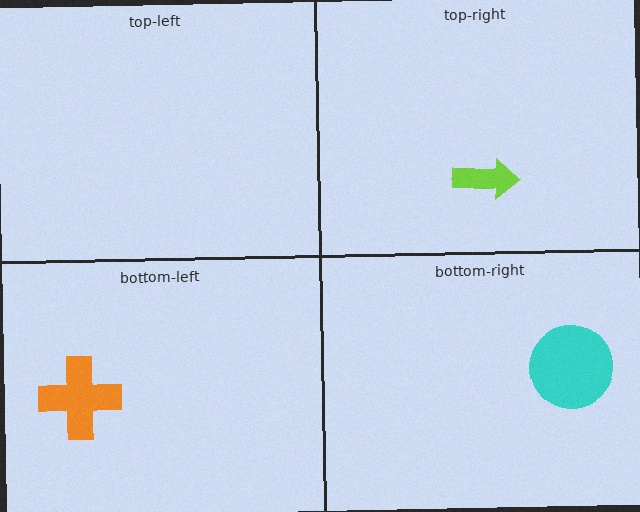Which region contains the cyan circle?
The bottom-right region.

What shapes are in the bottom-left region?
The orange cross.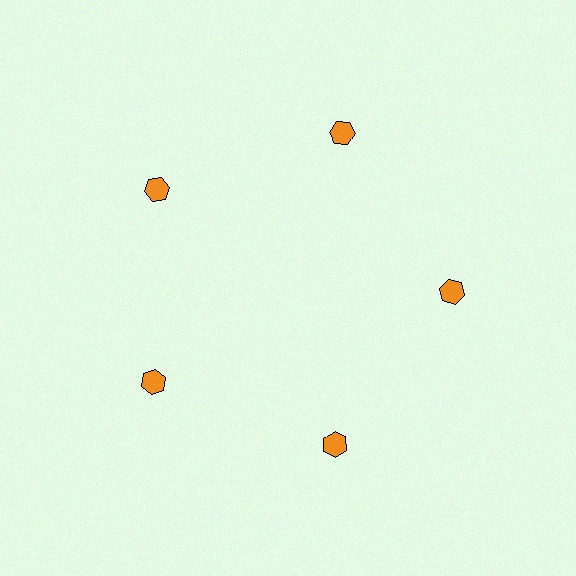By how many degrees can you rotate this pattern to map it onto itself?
The pattern maps onto itself every 72 degrees of rotation.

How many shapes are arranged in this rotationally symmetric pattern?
There are 5 shapes, arranged in 5 groups of 1.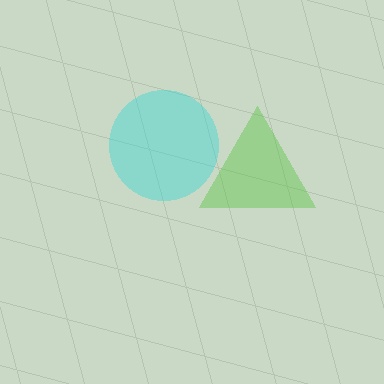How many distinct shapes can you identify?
There are 2 distinct shapes: a lime triangle, a cyan circle.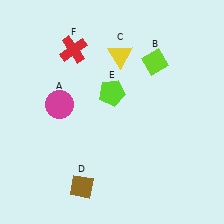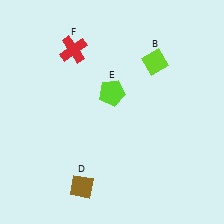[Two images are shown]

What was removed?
The yellow triangle (C), the magenta circle (A) were removed in Image 2.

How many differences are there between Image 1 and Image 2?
There are 2 differences between the two images.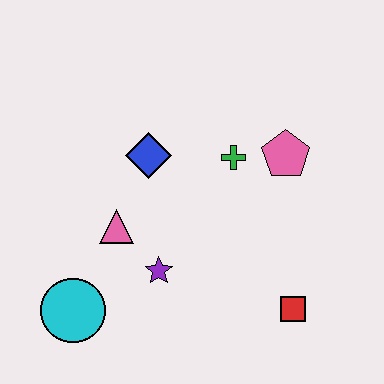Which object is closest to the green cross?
The pink pentagon is closest to the green cross.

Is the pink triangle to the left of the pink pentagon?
Yes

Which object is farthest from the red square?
The cyan circle is farthest from the red square.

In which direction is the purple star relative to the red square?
The purple star is to the left of the red square.